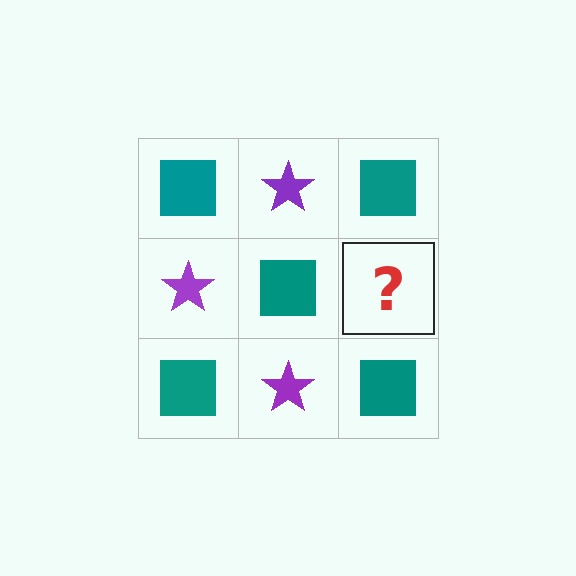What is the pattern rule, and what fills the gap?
The rule is that it alternates teal square and purple star in a checkerboard pattern. The gap should be filled with a purple star.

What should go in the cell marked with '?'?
The missing cell should contain a purple star.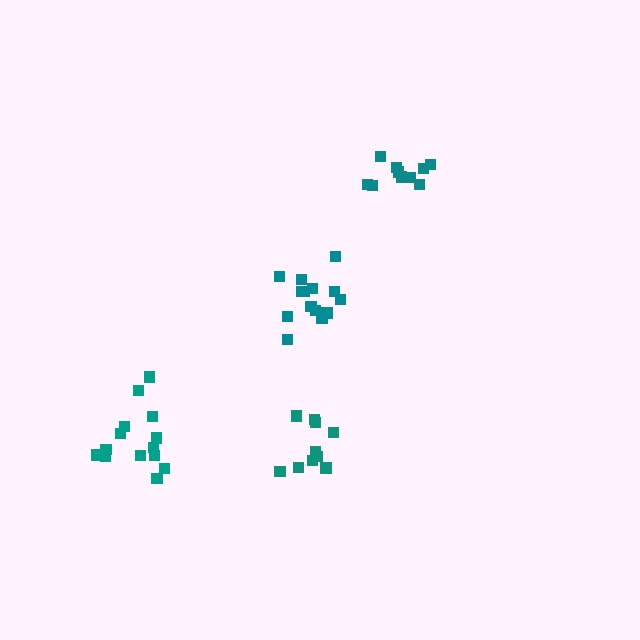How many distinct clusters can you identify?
There are 4 distinct clusters.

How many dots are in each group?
Group 1: 14 dots, Group 2: 10 dots, Group 3: 10 dots, Group 4: 14 dots (48 total).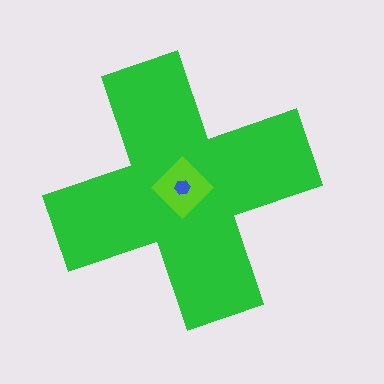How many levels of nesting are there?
3.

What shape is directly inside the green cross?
The lime diamond.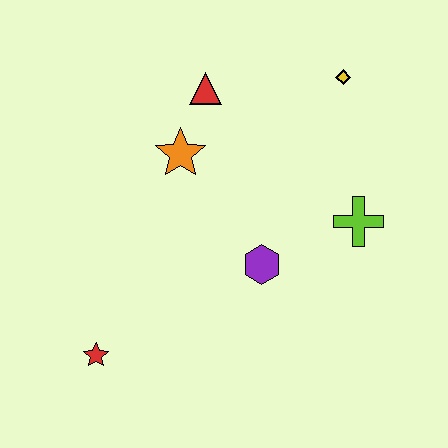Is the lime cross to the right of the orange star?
Yes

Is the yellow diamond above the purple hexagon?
Yes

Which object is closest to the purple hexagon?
The lime cross is closest to the purple hexagon.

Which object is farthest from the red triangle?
The red star is farthest from the red triangle.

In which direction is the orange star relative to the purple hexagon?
The orange star is above the purple hexagon.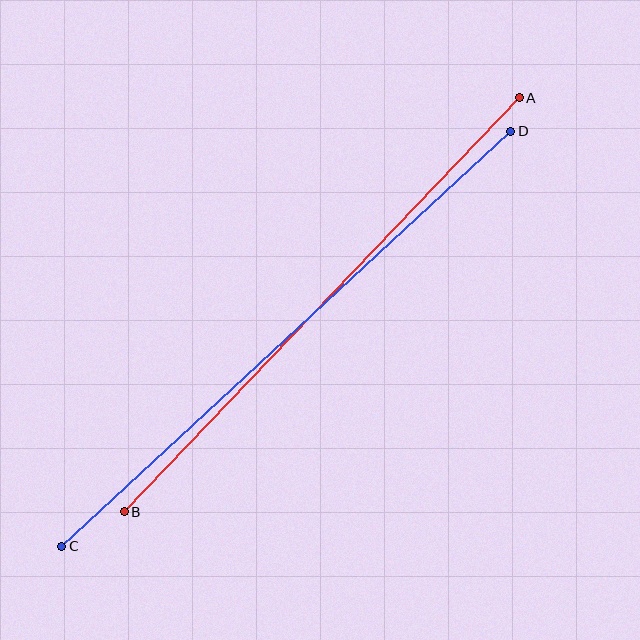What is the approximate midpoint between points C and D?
The midpoint is at approximately (286, 339) pixels.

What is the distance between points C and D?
The distance is approximately 611 pixels.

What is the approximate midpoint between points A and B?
The midpoint is at approximately (322, 305) pixels.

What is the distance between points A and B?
The distance is approximately 572 pixels.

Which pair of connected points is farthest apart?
Points C and D are farthest apart.